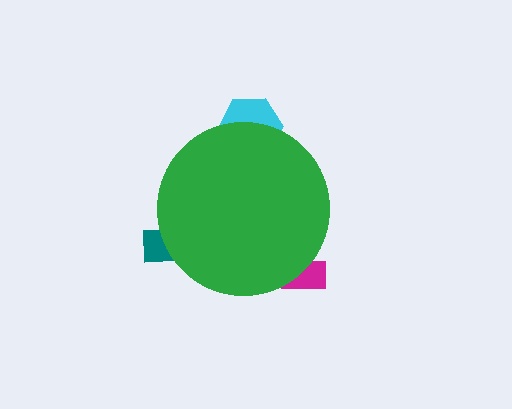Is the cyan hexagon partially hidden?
Yes, the cyan hexagon is partially hidden behind the green circle.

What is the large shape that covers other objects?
A green circle.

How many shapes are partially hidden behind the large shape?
3 shapes are partially hidden.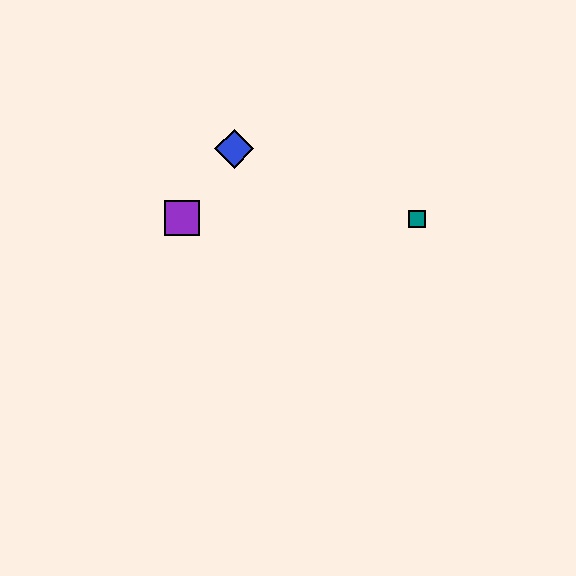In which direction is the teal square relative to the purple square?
The teal square is to the right of the purple square.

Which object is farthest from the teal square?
The purple square is farthest from the teal square.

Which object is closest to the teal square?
The blue diamond is closest to the teal square.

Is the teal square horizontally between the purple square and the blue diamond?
No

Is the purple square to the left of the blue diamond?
Yes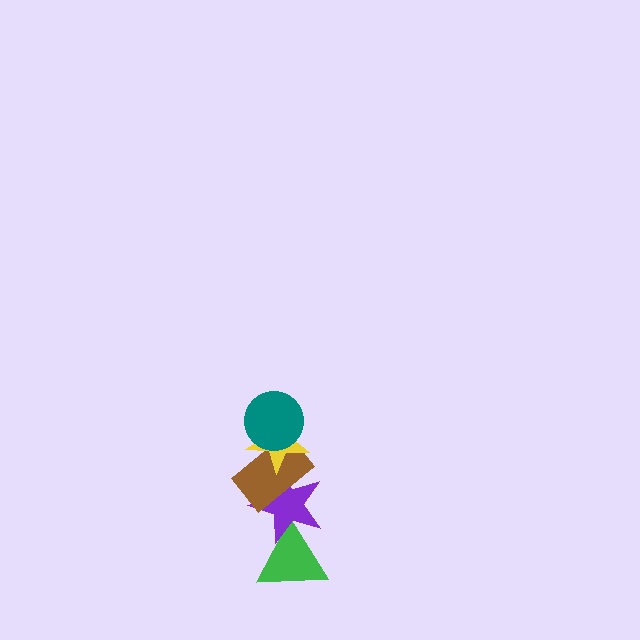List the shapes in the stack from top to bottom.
From top to bottom: the teal circle, the yellow star, the brown rectangle, the purple star, the green triangle.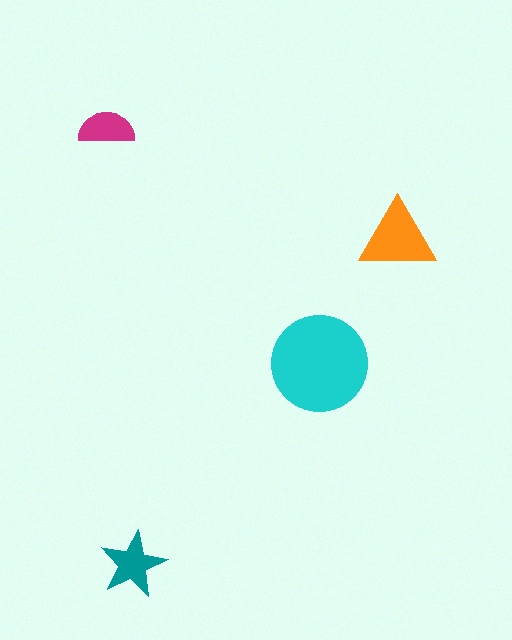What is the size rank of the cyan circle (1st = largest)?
1st.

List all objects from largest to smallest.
The cyan circle, the orange triangle, the teal star, the magenta semicircle.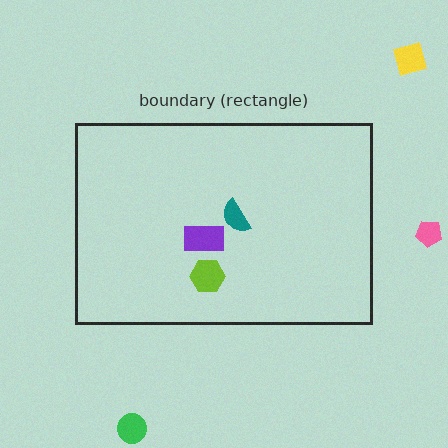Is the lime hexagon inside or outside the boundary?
Inside.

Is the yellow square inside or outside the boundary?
Outside.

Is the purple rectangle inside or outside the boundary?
Inside.